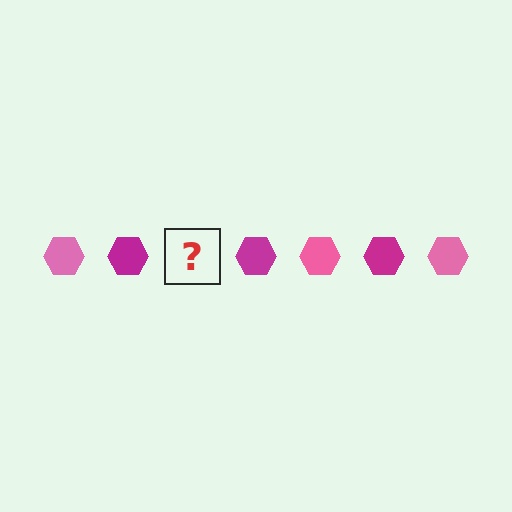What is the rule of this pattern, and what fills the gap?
The rule is that the pattern cycles through pink, magenta hexagons. The gap should be filled with a pink hexagon.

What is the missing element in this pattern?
The missing element is a pink hexagon.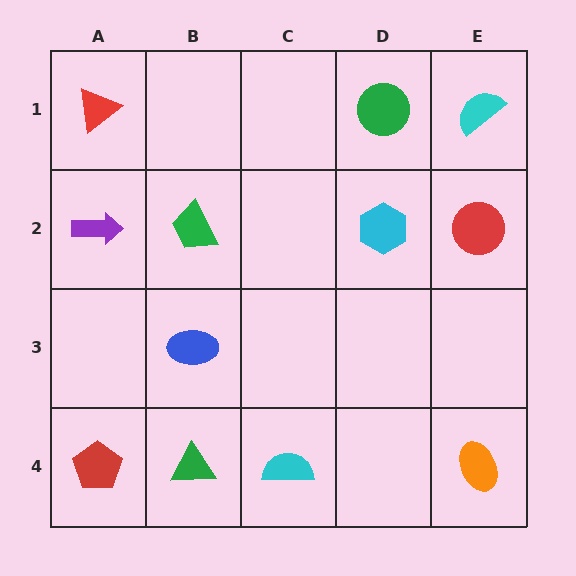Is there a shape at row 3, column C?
No, that cell is empty.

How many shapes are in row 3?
1 shape.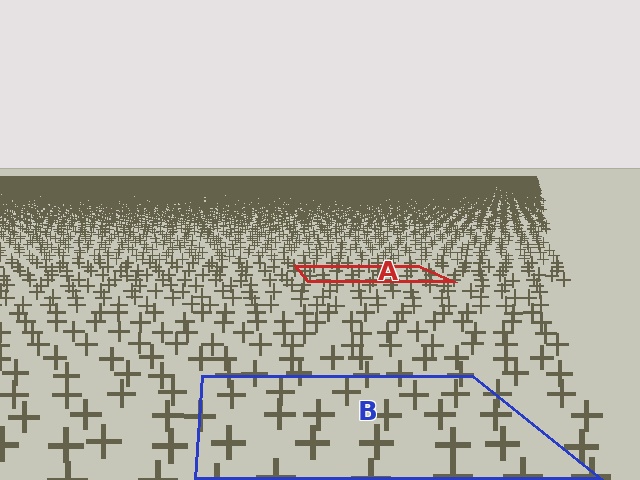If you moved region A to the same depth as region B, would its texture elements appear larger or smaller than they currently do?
They would appear larger. At a closer depth, the same texture elements are projected at a bigger on-screen size.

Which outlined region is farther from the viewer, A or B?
Region A is farther from the viewer — the texture elements inside it appear smaller and more densely packed.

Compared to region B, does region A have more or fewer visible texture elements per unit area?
Region A has more texture elements per unit area — they are packed more densely because it is farther away.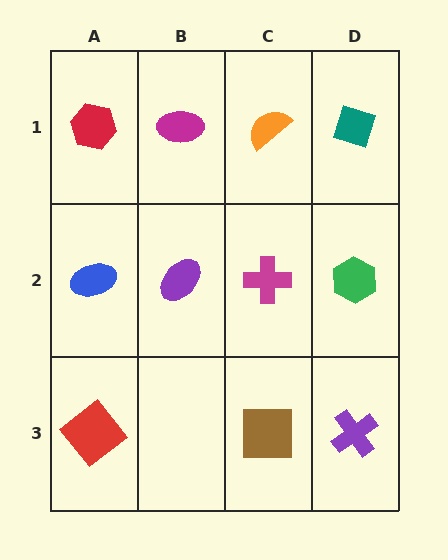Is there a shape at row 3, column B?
No, that cell is empty.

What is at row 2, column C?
A magenta cross.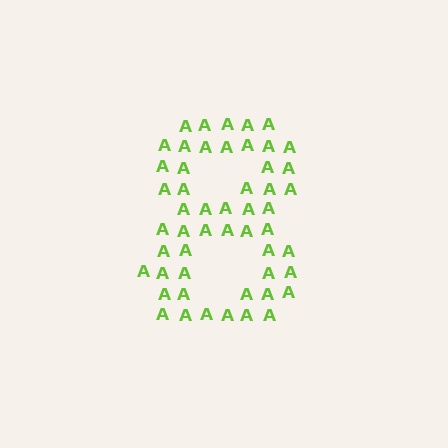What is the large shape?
The large shape is the digit 8.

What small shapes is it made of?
It is made of small letter A's.